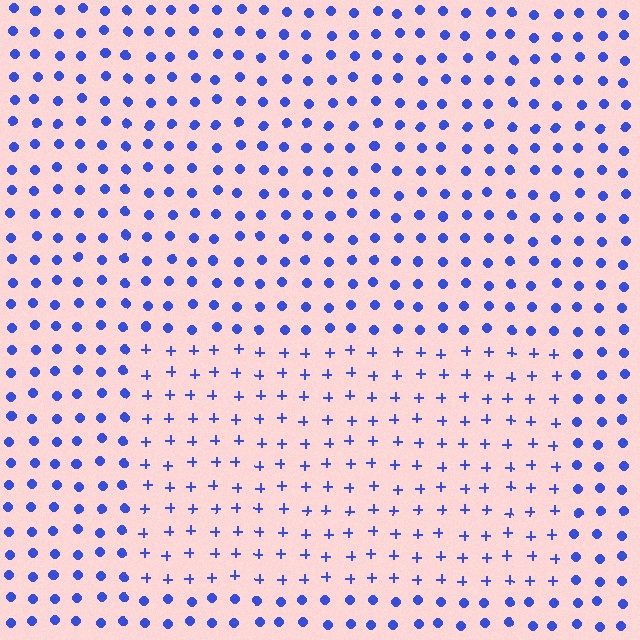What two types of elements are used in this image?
The image uses plus signs inside the rectangle region and circles outside it.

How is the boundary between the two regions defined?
The boundary is defined by a change in element shape: plus signs inside vs. circles outside. All elements share the same color and spacing.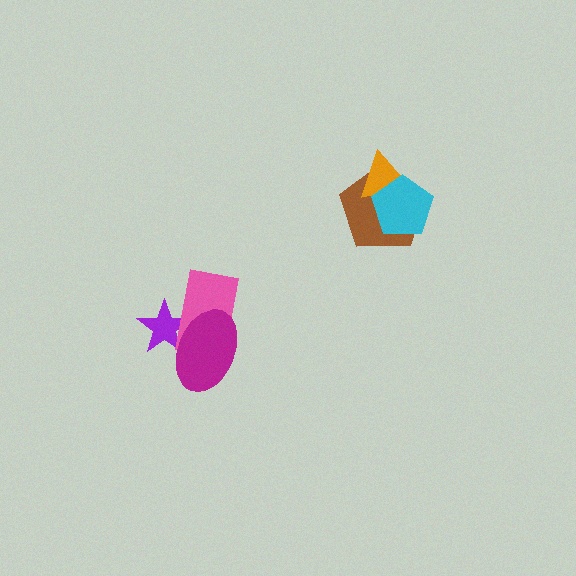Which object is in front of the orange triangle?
The cyan pentagon is in front of the orange triangle.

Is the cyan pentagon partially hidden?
No, no other shape covers it.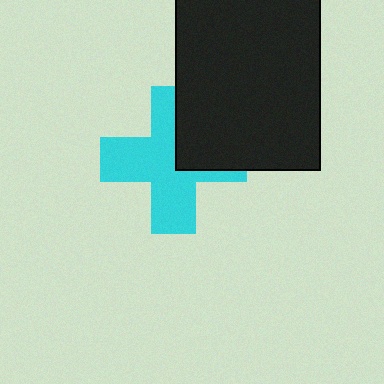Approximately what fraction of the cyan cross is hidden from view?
Roughly 31% of the cyan cross is hidden behind the black rectangle.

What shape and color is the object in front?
The object in front is a black rectangle.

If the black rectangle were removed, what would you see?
You would see the complete cyan cross.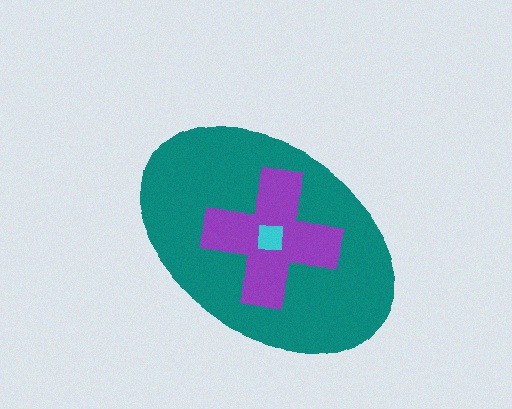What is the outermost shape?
The teal ellipse.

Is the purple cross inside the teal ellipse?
Yes.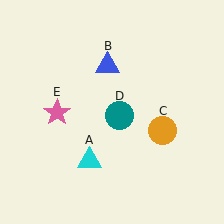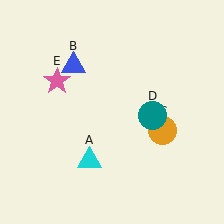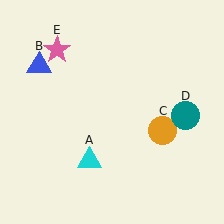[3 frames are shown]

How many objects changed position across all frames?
3 objects changed position: blue triangle (object B), teal circle (object D), pink star (object E).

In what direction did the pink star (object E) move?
The pink star (object E) moved up.